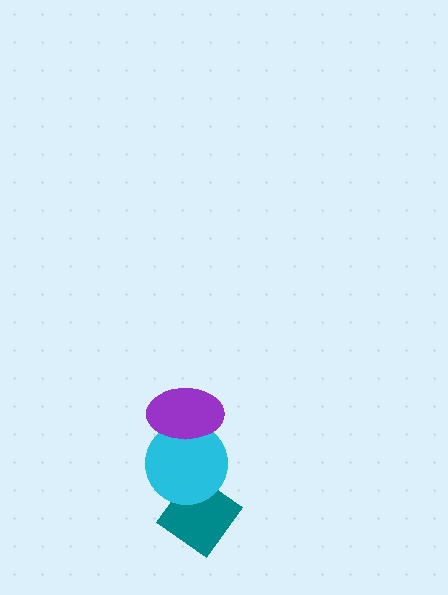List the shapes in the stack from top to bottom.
From top to bottom: the purple ellipse, the cyan circle, the teal diamond.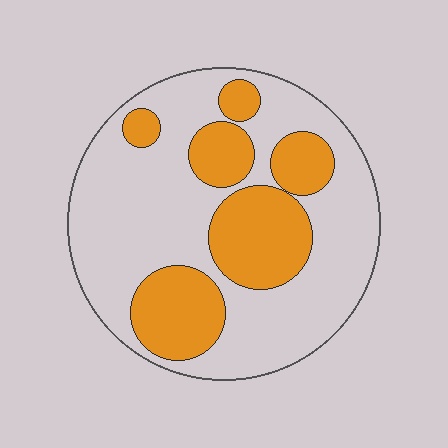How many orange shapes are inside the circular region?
6.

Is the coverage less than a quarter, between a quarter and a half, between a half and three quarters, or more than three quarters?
Between a quarter and a half.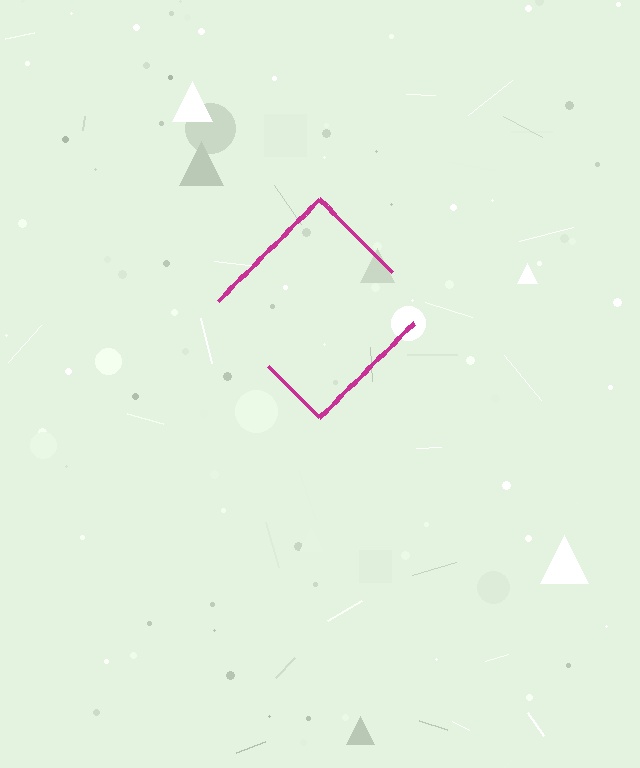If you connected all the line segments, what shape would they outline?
They would outline a diamond.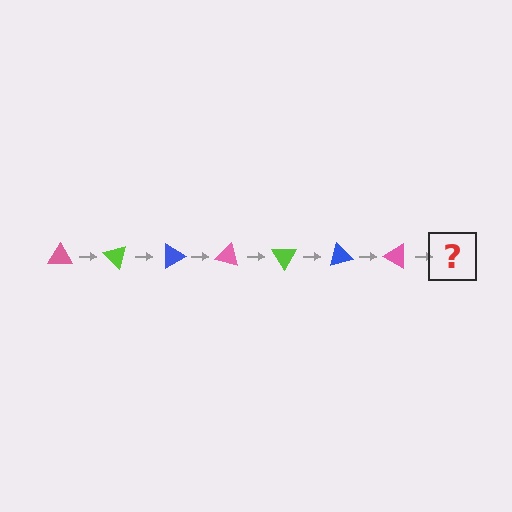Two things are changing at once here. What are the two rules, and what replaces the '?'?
The two rules are that it rotates 45 degrees each step and the color cycles through pink, lime, and blue. The '?' should be a lime triangle, rotated 315 degrees from the start.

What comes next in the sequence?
The next element should be a lime triangle, rotated 315 degrees from the start.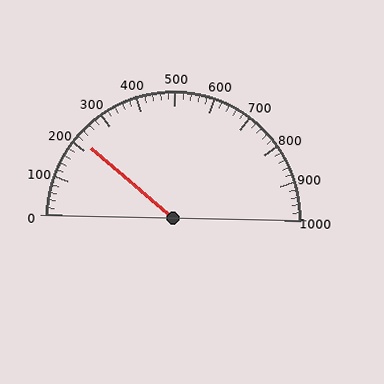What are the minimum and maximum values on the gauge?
The gauge ranges from 0 to 1000.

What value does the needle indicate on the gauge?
The needle indicates approximately 220.